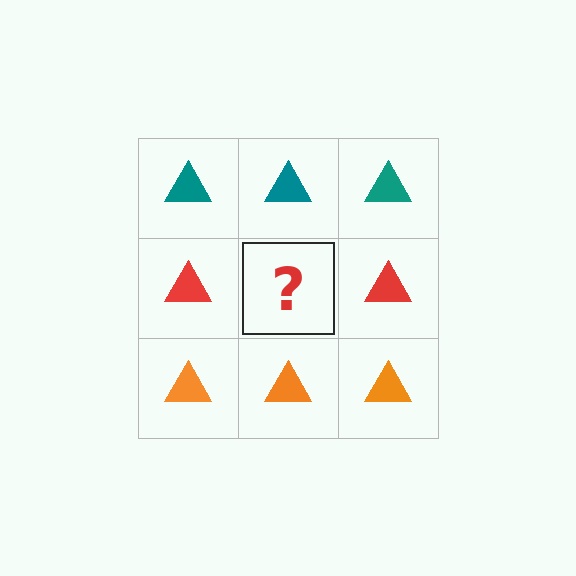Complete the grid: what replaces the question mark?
The question mark should be replaced with a red triangle.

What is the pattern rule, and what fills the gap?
The rule is that each row has a consistent color. The gap should be filled with a red triangle.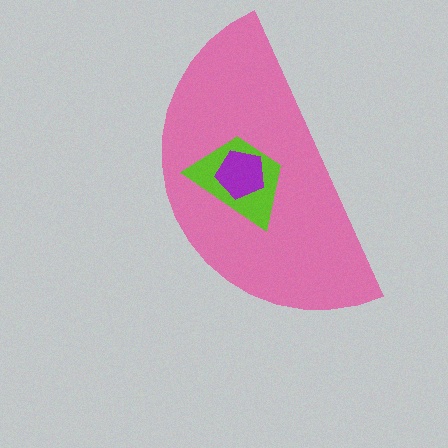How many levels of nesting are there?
3.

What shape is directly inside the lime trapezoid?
The purple pentagon.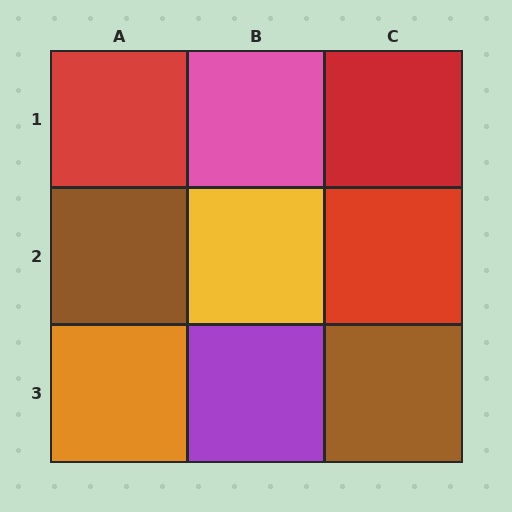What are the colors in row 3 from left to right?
Orange, purple, brown.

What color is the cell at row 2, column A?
Brown.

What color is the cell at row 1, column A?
Red.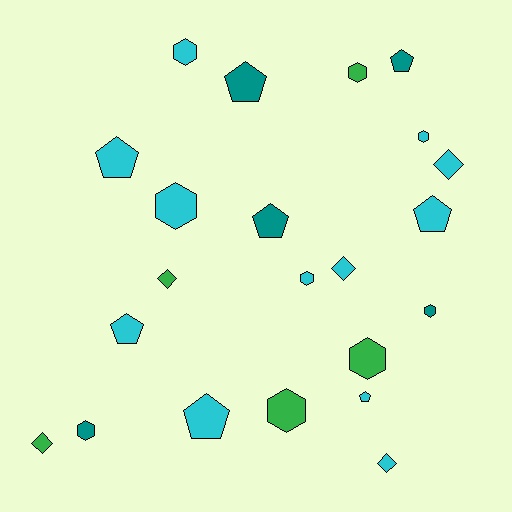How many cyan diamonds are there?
There are 3 cyan diamonds.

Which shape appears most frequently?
Hexagon, with 9 objects.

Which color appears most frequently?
Cyan, with 12 objects.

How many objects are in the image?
There are 22 objects.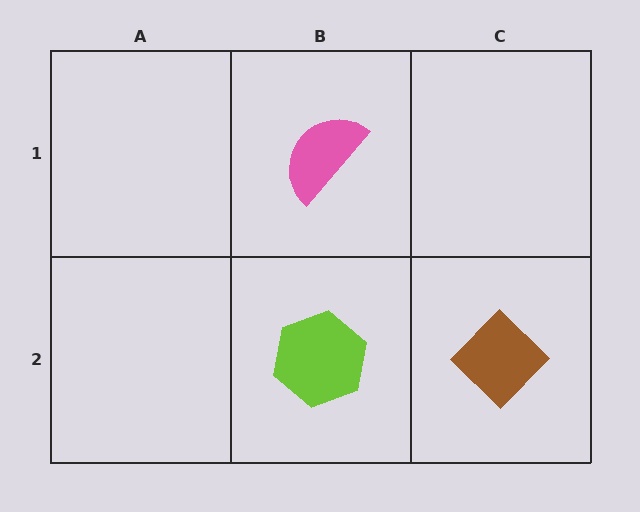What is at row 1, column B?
A pink semicircle.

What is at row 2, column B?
A lime hexagon.